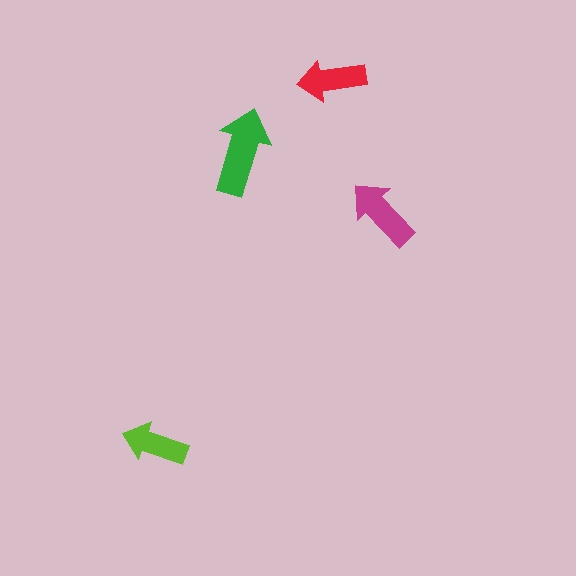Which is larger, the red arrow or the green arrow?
The green one.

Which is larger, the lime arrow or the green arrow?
The green one.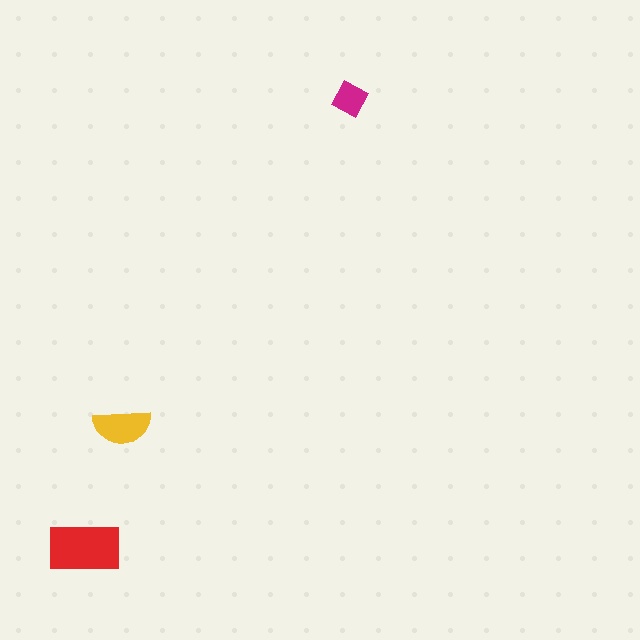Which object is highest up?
The magenta square is topmost.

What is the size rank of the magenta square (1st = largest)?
3rd.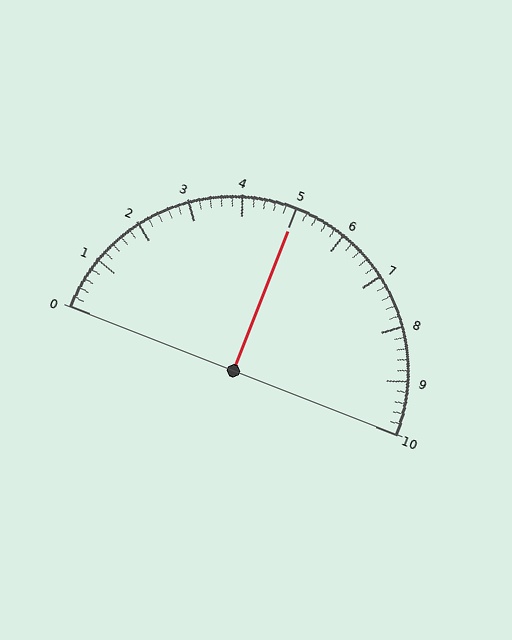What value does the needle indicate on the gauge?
The needle indicates approximately 5.0.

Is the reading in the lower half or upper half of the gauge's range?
The reading is in the upper half of the range (0 to 10).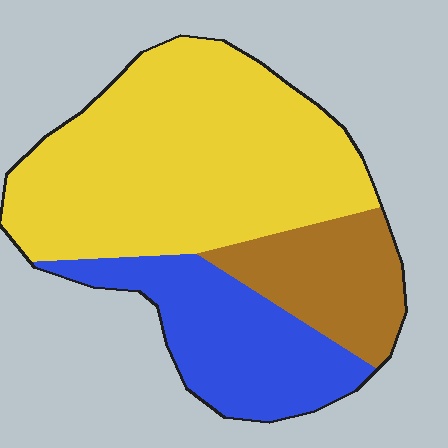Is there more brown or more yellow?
Yellow.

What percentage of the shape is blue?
Blue takes up between a sixth and a third of the shape.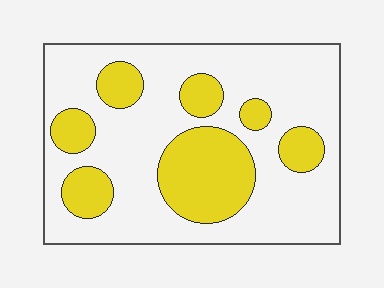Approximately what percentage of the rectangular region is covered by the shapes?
Approximately 30%.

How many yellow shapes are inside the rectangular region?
7.